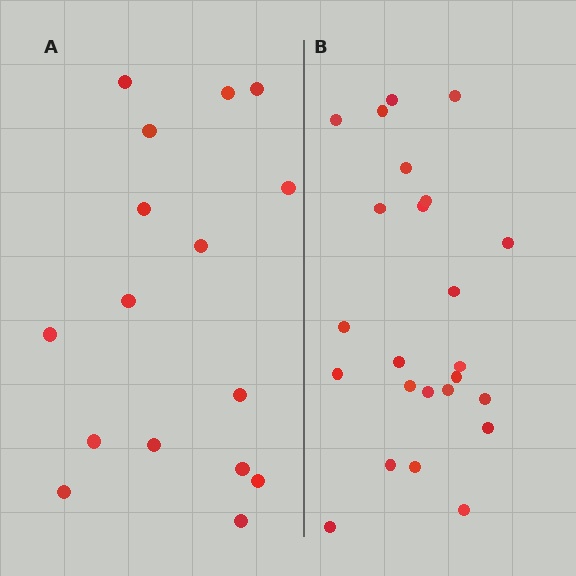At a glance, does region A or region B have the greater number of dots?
Region B (the right region) has more dots.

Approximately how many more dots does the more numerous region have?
Region B has roughly 8 or so more dots than region A.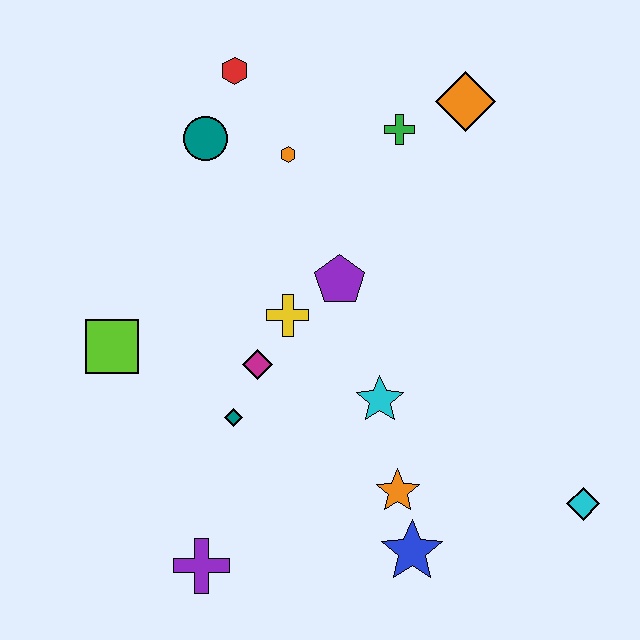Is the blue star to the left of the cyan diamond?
Yes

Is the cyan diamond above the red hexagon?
No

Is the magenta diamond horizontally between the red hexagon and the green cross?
Yes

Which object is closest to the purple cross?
The teal diamond is closest to the purple cross.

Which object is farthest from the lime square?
The cyan diamond is farthest from the lime square.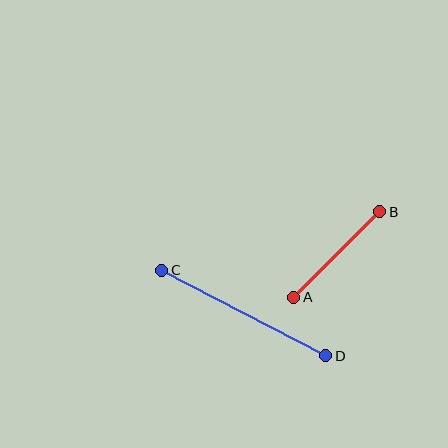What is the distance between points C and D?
The distance is approximately 185 pixels.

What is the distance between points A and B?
The distance is approximately 121 pixels.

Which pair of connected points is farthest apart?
Points C and D are farthest apart.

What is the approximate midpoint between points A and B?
The midpoint is at approximately (337, 254) pixels.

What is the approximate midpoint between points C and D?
The midpoint is at approximately (244, 313) pixels.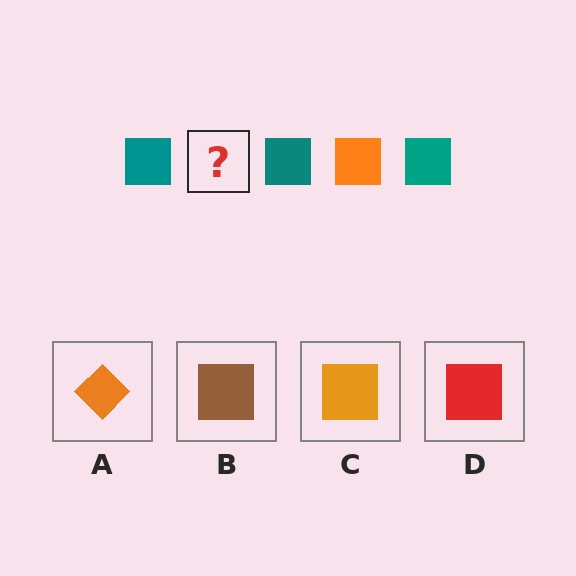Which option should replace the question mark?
Option C.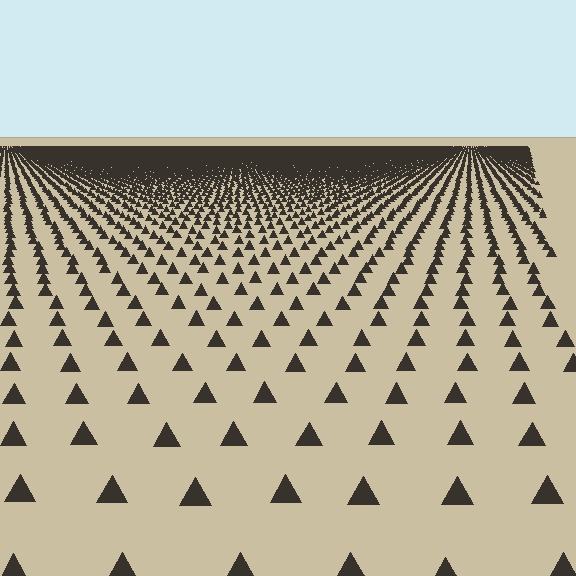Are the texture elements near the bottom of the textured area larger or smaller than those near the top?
Larger. Near the bottom, elements are closer to the viewer and appear at a bigger on-screen size.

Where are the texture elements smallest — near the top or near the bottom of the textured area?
Near the top.